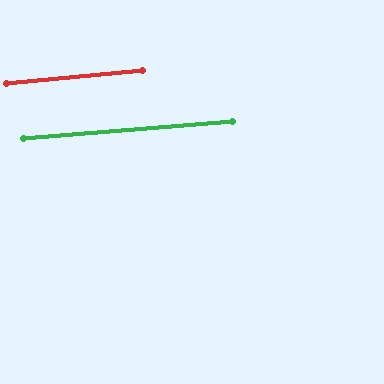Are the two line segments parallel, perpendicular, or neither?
Parallel — their directions differ by only 0.8°.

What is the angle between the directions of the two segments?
Approximately 1 degree.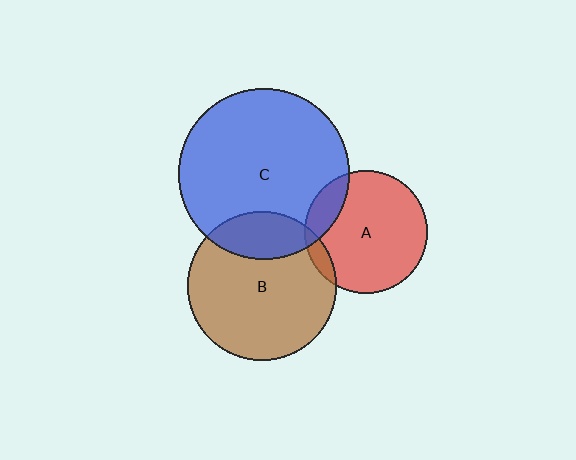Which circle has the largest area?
Circle C (blue).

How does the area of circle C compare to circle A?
Approximately 1.9 times.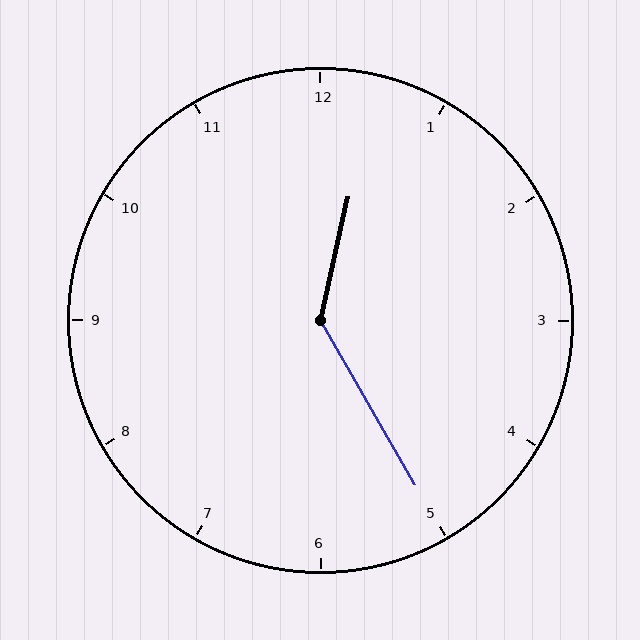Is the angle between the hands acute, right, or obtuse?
It is obtuse.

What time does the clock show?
12:25.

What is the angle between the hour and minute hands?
Approximately 138 degrees.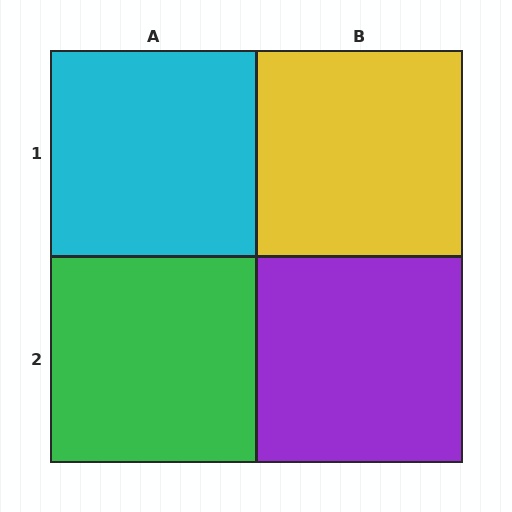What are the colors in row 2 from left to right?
Green, purple.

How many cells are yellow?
1 cell is yellow.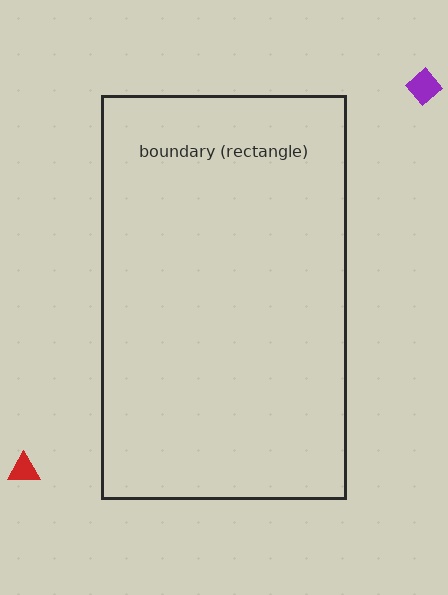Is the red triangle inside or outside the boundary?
Outside.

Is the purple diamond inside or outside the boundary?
Outside.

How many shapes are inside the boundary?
0 inside, 2 outside.